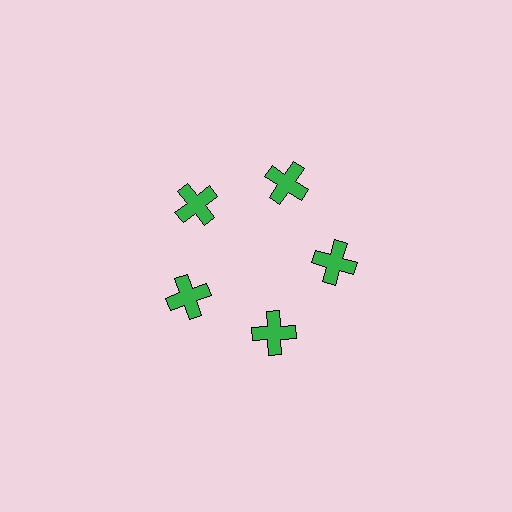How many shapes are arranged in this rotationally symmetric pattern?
There are 5 shapes, arranged in 5 groups of 1.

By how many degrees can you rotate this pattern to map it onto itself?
The pattern maps onto itself every 72 degrees of rotation.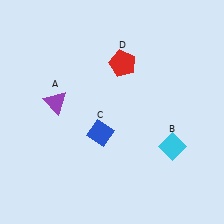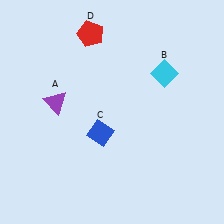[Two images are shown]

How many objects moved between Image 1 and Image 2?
2 objects moved between the two images.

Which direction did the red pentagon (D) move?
The red pentagon (D) moved left.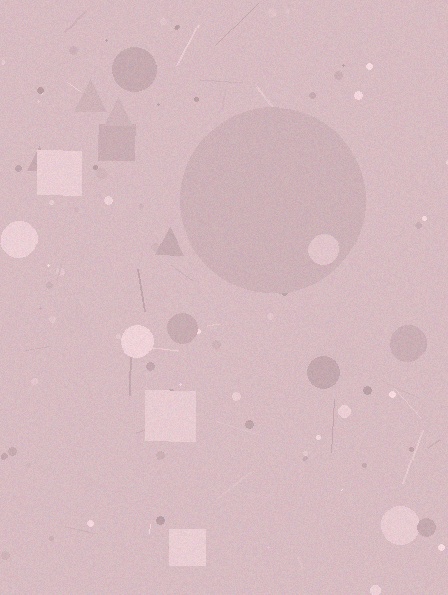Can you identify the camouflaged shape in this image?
The camouflaged shape is a circle.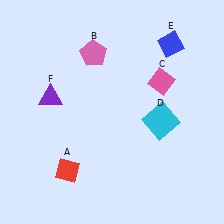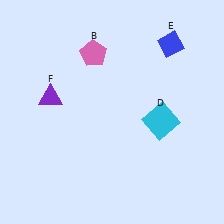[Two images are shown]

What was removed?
The pink diamond (C), the red diamond (A) were removed in Image 2.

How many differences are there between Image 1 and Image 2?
There are 2 differences between the two images.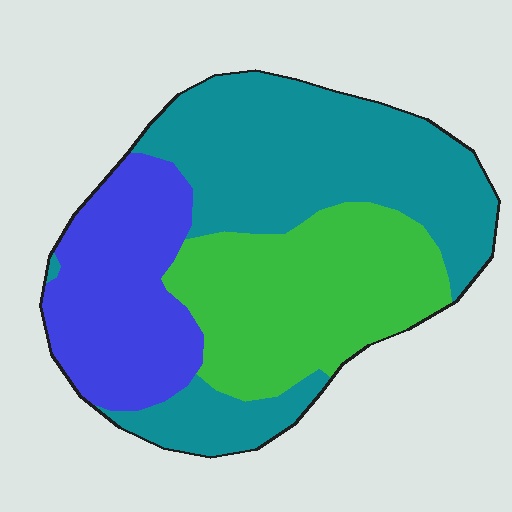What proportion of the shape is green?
Green covers about 30% of the shape.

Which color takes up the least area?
Blue, at roughly 25%.